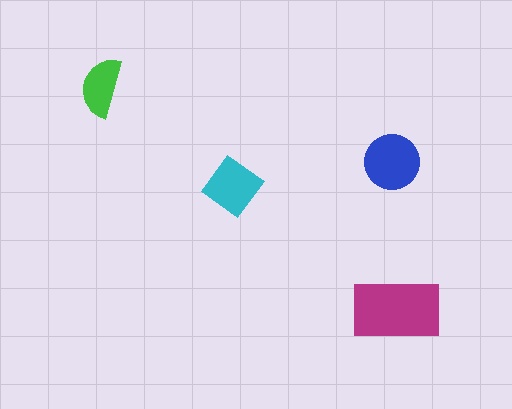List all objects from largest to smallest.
The magenta rectangle, the blue circle, the cyan diamond, the green semicircle.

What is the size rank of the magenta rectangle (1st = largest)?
1st.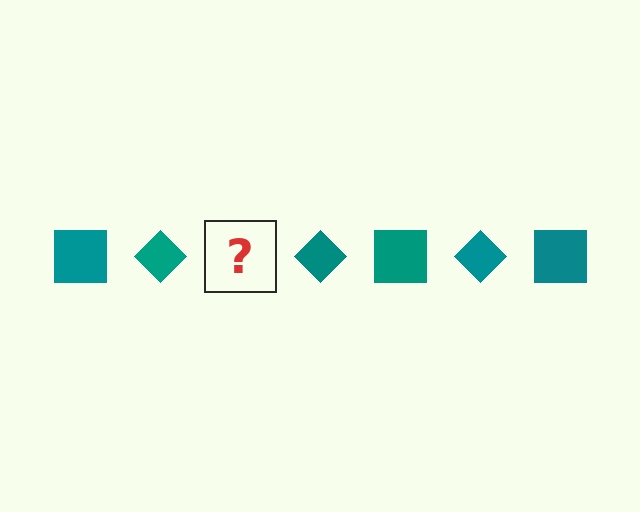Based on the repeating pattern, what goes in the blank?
The blank should be a teal square.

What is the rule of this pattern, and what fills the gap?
The rule is that the pattern cycles through square, diamond shapes in teal. The gap should be filled with a teal square.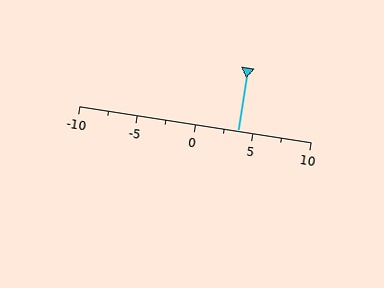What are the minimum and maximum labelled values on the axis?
The axis runs from -10 to 10.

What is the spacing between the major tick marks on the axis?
The major ticks are spaced 5 apart.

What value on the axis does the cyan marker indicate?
The marker indicates approximately 3.8.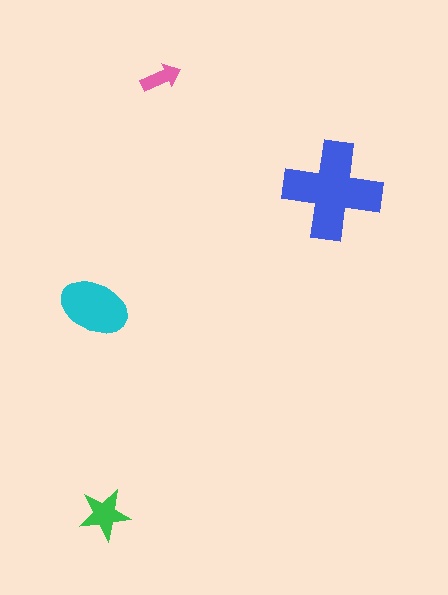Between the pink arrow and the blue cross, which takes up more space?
The blue cross.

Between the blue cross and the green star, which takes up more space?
The blue cross.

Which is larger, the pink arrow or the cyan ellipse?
The cyan ellipse.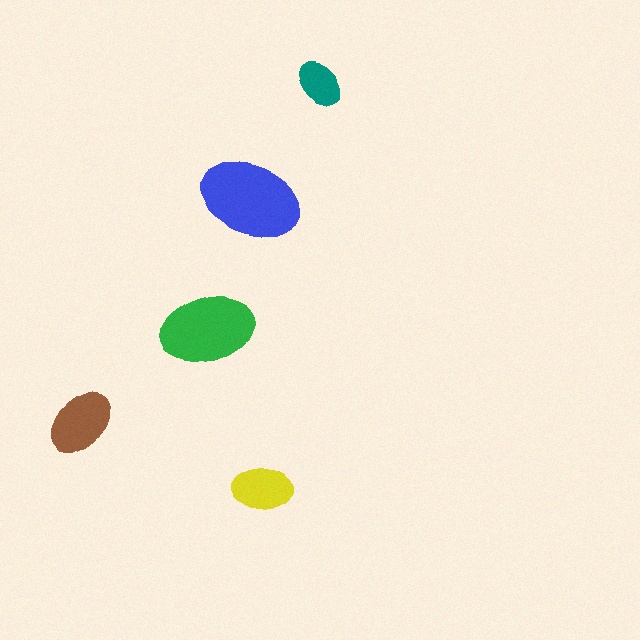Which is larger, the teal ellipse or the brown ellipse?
The brown one.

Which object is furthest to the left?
The brown ellipse is leftmost.